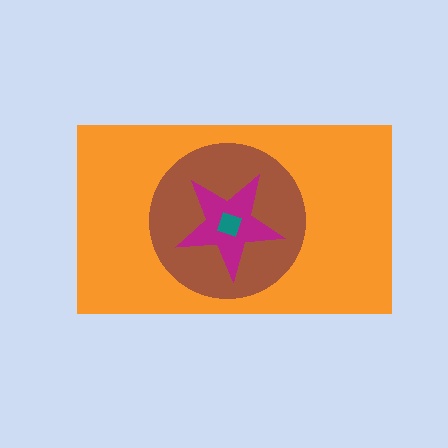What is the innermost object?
The teal diamond.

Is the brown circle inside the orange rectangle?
Yes.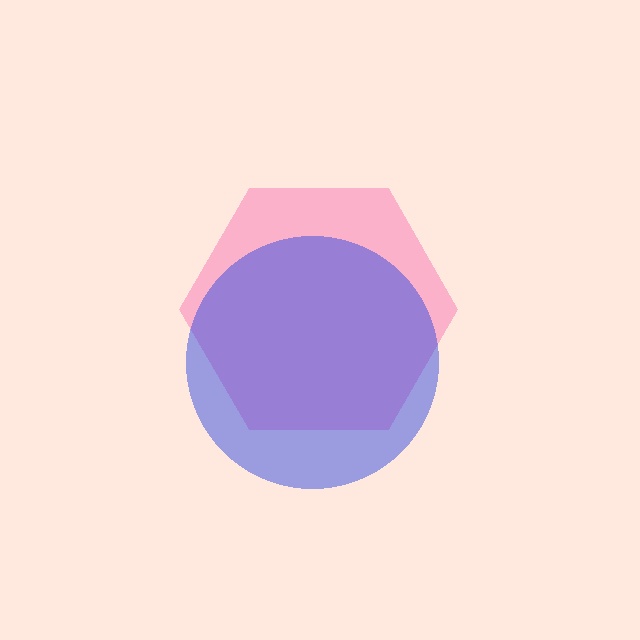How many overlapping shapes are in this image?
There are 2 overlapping shapes in the image.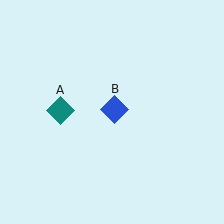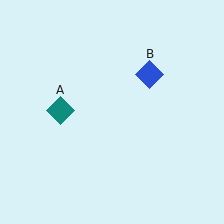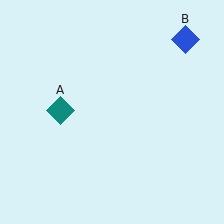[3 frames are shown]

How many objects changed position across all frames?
1 object changed position: blue diamond (object B).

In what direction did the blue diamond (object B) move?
The blue diamond (object B) moved up and to the right.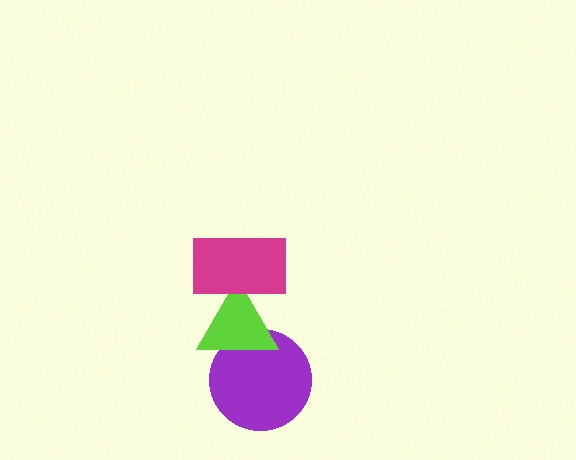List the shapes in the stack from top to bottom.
From top to bottom: the magenta rectangle, the lime triangle, the purple circle.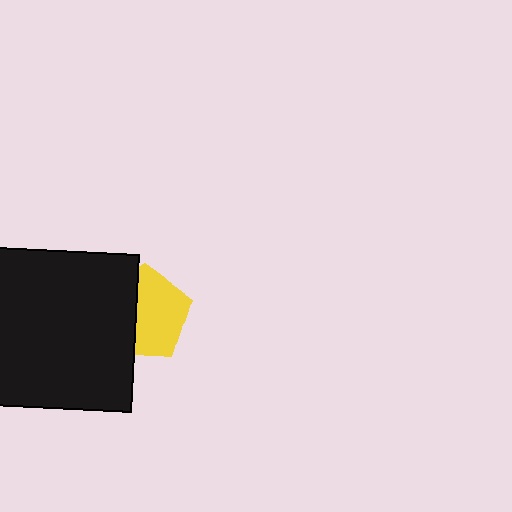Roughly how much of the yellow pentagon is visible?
About half of it is visible (roughly 60%).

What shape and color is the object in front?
The object in front is a black square.